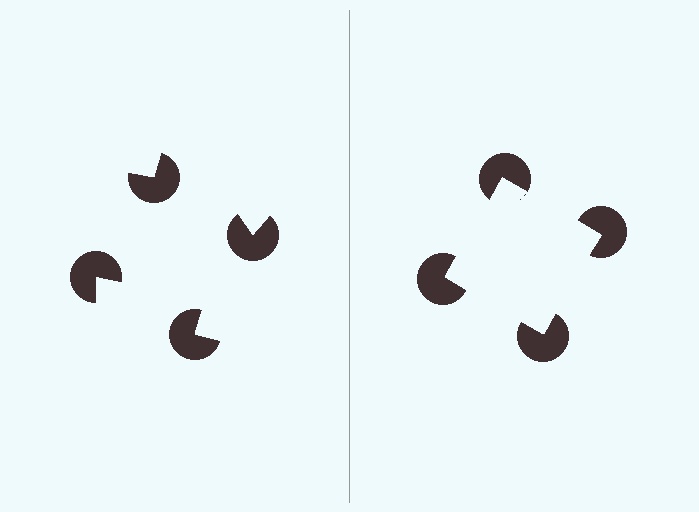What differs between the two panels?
The pac-man discs are positioned identically on both sides; only the wedge orientations differ. On the right they align to a square; on the left they are misaligned.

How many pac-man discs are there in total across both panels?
8 — 4 on each side.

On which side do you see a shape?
An illusory square appears on the right side. On the left side the wedge cuts are rotated, so no coherent shape forms.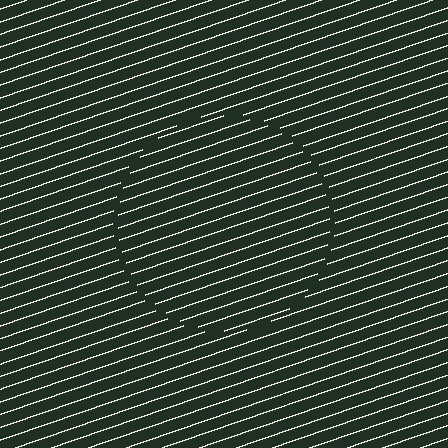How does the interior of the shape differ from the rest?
The interior of the shape contains the same grating, shifted by half a period — the contour is defined by the phase discontinuity where line-ends from the inner and outer gratings abut.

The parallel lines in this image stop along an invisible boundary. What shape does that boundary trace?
An illusory circle. The interior of the shape contains the same grating, shifted by half a period — the contour is defined by the phase discontinuity where line-ends from the inner and outer gratings abut.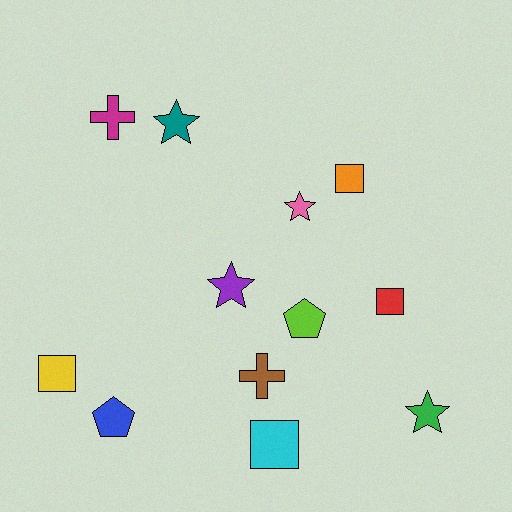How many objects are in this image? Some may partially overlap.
There are 12 objects.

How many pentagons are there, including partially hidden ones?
There are 2 pentagons.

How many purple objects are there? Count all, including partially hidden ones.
There is 1 purple object.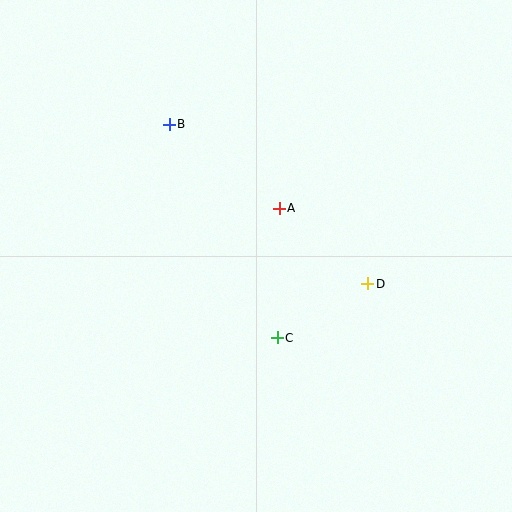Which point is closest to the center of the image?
Point A at (279, 208) is closest to the center.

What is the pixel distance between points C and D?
The distance between C and D is 105 pixels.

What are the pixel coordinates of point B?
Point B is at (169, 124).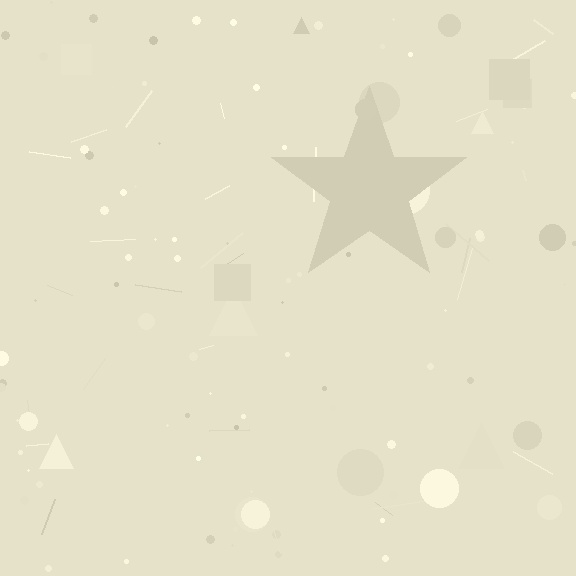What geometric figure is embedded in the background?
A star is embedded in the background.